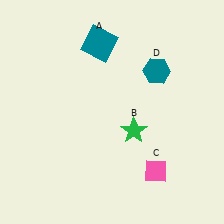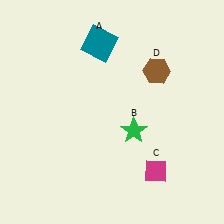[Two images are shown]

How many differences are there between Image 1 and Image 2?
There are 2 differences between the two images.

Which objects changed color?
C changed from pink to magenta. D changed from teal to brown.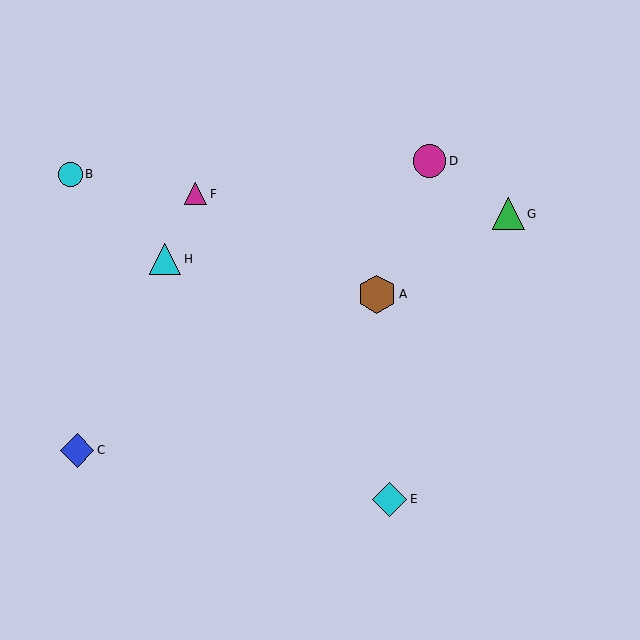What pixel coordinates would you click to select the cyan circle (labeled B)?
Click at (70, 174) to select the cyan circle B.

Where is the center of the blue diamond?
The center of the blue diamond is at (77, 450).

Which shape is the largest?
The brown hexagon (labeled A) is the largest.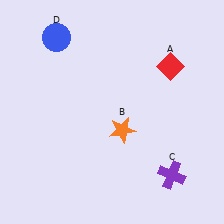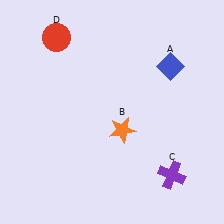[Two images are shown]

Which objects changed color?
A changed from red to blue. D changed from blue to red.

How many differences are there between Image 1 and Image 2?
There are 2 differences between the two images.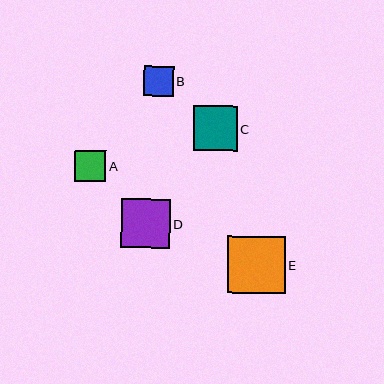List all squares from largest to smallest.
From largest to smallest: E, D, C, A, B.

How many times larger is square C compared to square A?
Square C is approximately 1.4 times the size of square A.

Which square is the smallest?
Square B is the smallest with a size of approximately 30 pixels.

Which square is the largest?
Square E is the largest with a size of approximately 58 pixels.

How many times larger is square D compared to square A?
Square D is approximately 1.5 times the size of square A.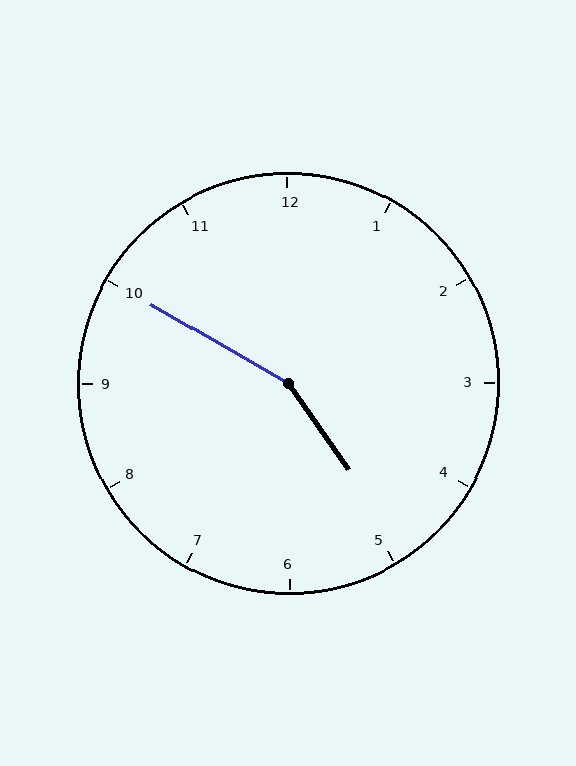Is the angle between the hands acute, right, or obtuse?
It is obtuse.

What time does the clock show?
4:50.